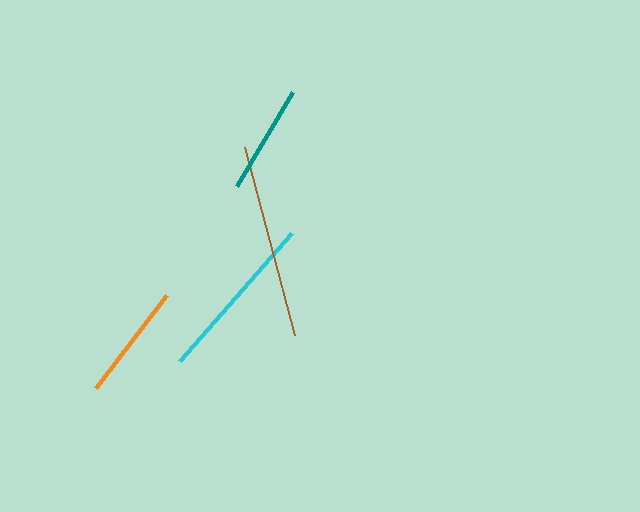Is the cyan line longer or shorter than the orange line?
The cyan line is longer than the orange line.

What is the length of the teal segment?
The teal segment is approximately 109 pixels long.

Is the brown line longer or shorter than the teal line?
The brown line is longer than the teal line.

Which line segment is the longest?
The brown line is the longest at approximately 195 pixels.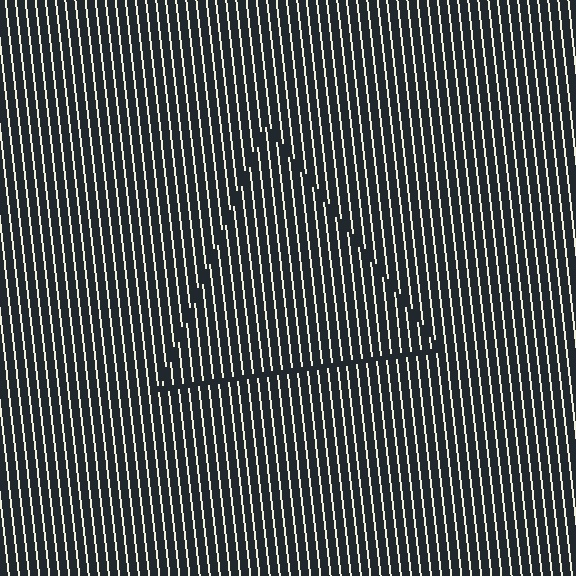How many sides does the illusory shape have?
3 sides — the line-ends trace a triangle.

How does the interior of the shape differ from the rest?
The interior of the shape contains the same grating, shifted by half a period — the contour is defined by the phase discontinuity where line-ends from the inner and outer gratings abut.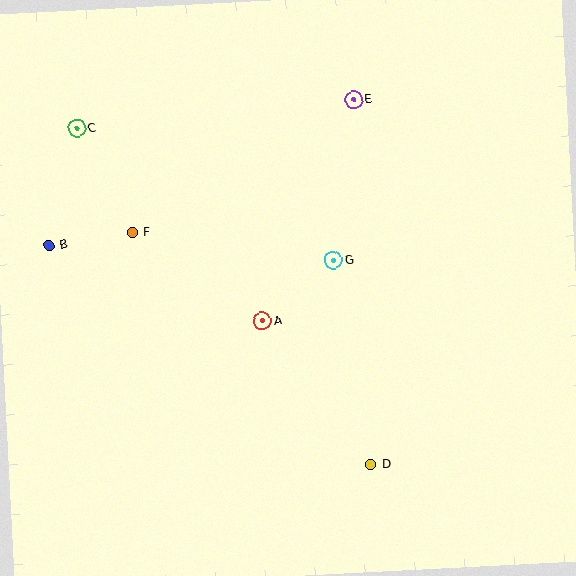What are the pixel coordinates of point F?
Point F is at (132, 233).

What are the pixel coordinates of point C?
Point C is at (77, 128).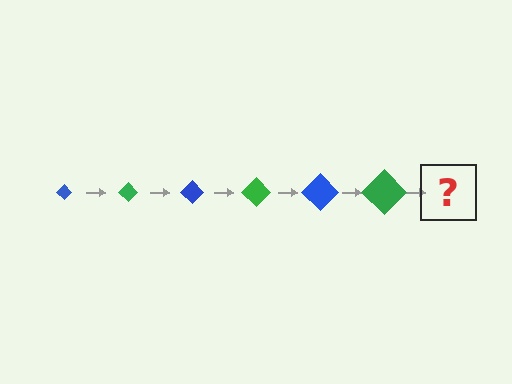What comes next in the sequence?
The next element should be a blue diamond, larger than the previous one.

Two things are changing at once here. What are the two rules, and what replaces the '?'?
The two rules are that the diamond grows larger each step and the color cycles through blue and green. The '?' should be a blue diamond, larger than the previous one.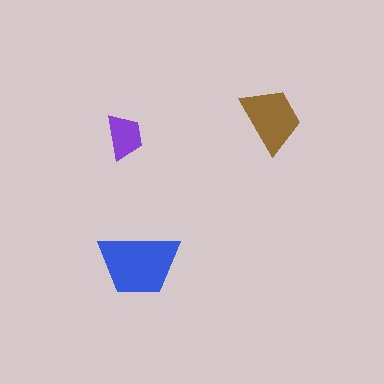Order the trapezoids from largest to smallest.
the blue one, the brown one, the purple one.